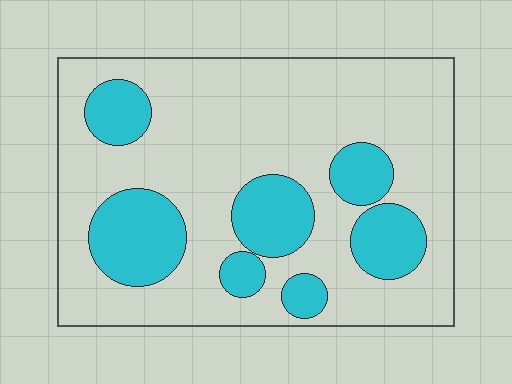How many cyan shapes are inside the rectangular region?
7.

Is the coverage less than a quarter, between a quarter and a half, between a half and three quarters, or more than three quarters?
Between a quarter and a half.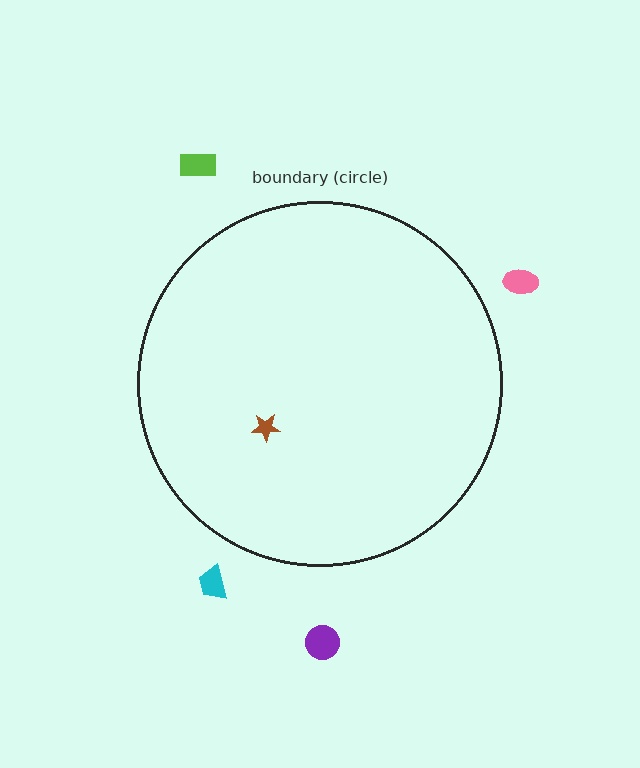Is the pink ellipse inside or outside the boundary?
Outside.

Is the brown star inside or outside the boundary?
Inside.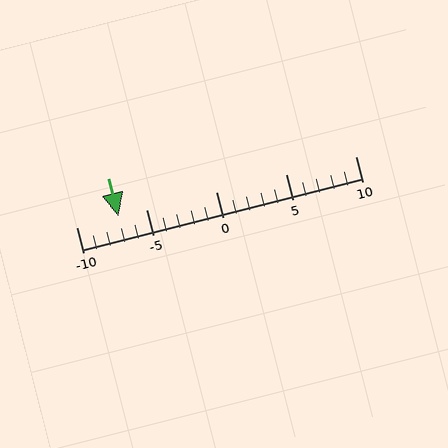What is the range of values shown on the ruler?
The ruler shows values from -10 to 10.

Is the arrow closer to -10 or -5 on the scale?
The arrow is closer to -5.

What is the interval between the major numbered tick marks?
The major tick marks are spaced 5 units apart.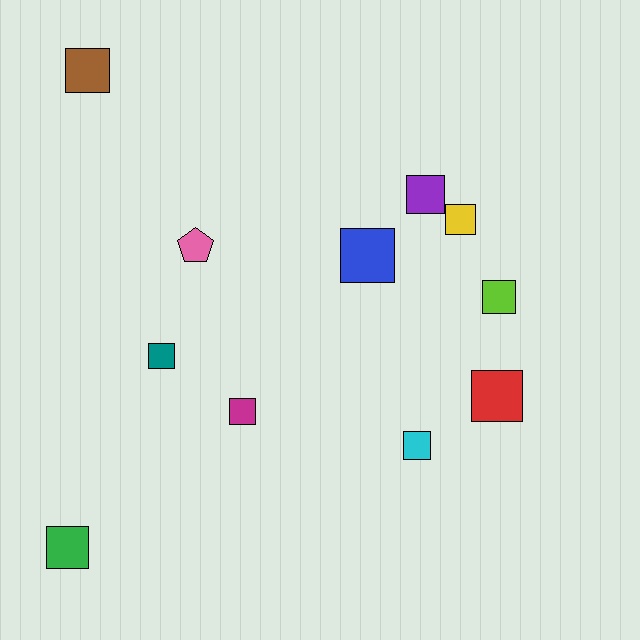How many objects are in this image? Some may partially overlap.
There are 11 objects.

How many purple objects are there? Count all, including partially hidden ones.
There is 1 purple object.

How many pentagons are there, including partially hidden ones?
There is 1 pentagon.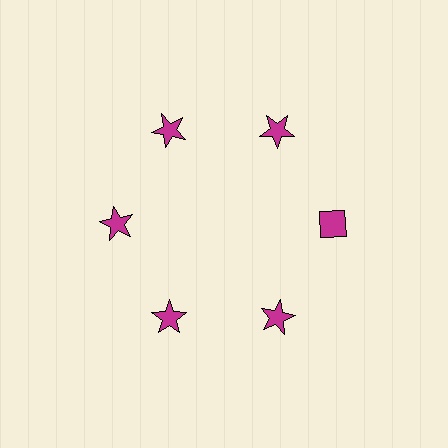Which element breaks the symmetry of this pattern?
The magenta diamond at roughly the 3 o'clock position breaks the symmetry. All other shapes are magenta stars.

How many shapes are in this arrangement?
There are 6 shapes arranged in a ring pattern.